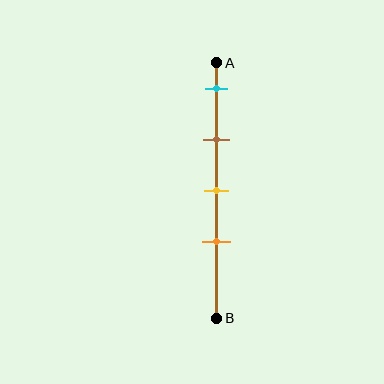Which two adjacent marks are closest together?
The yellow and orange marks are the closest adjacent pair.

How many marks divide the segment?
There are 4 marks dividing the segment.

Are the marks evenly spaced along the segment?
Yes, the marks are approximately evenly spaced.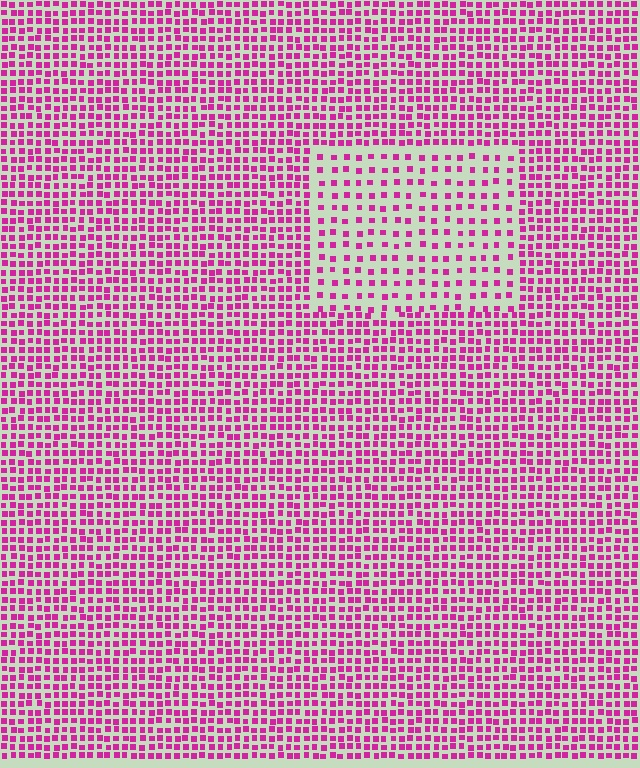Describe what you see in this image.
The image contains small magenta elements arranged at two different densities. A rectangle-shaped region is visible where the elements are less densely packed than the surrounding area.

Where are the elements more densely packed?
The elements are more densely packed outside the rectangle boundary.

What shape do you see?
I see a rectangle.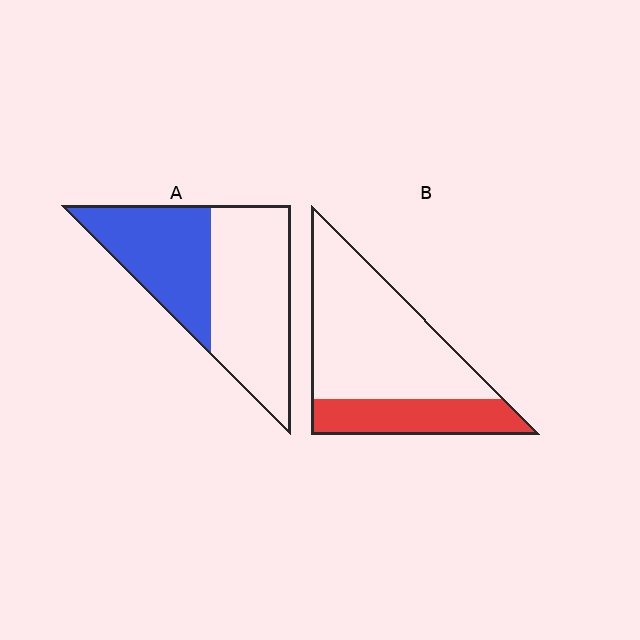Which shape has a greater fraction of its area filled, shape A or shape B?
Shape A.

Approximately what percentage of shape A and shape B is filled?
A is approximately 45% and B is approximately 30%.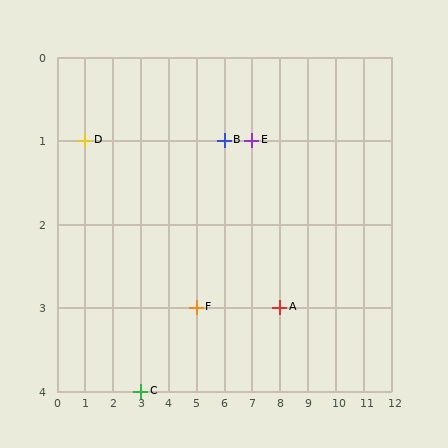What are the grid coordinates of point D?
Point D is at grid coordinates (1, 1).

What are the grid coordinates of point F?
Point F is at grid coordinates (5, 3).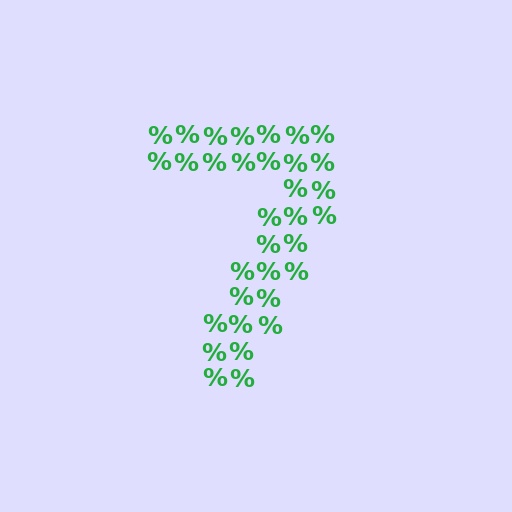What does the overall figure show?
The overall figure shows the digit 7.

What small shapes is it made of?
It is made of small percent signs.